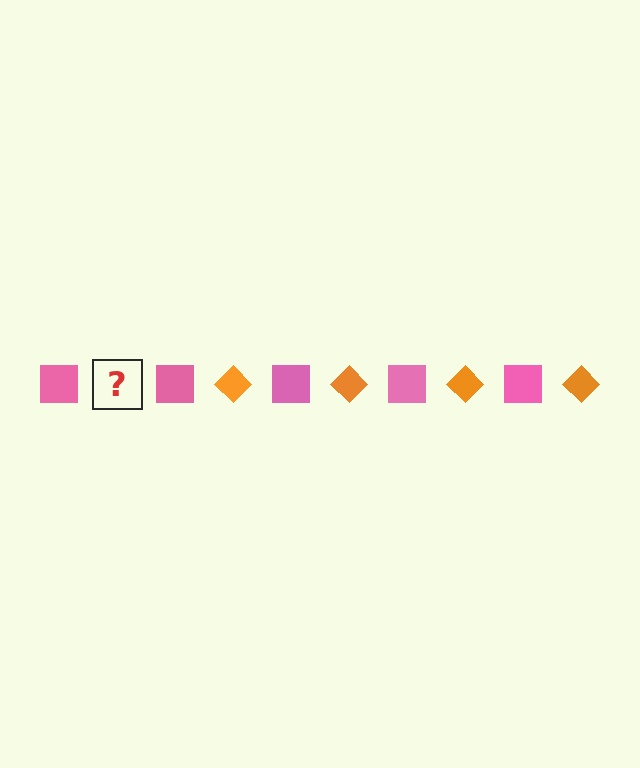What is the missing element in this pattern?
The missing element is an orange diamond.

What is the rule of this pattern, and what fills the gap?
The rule is that the pattern alternates between pink square and orange diamond. The gap should be filled with an orange diamond.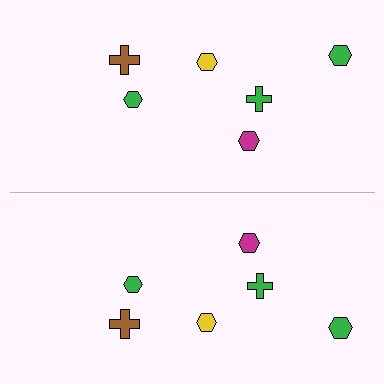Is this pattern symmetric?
Yes, this pattern has bilateral (reflection) symmetry.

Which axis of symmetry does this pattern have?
The pattern has a horizontal axis of symmetry running through the center of the image.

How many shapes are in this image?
There are 12 shapes in this image.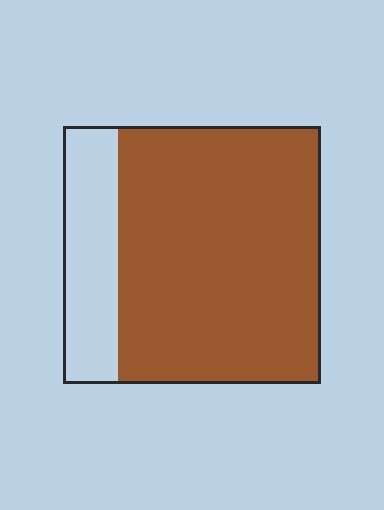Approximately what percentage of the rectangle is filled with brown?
Approximately 80%.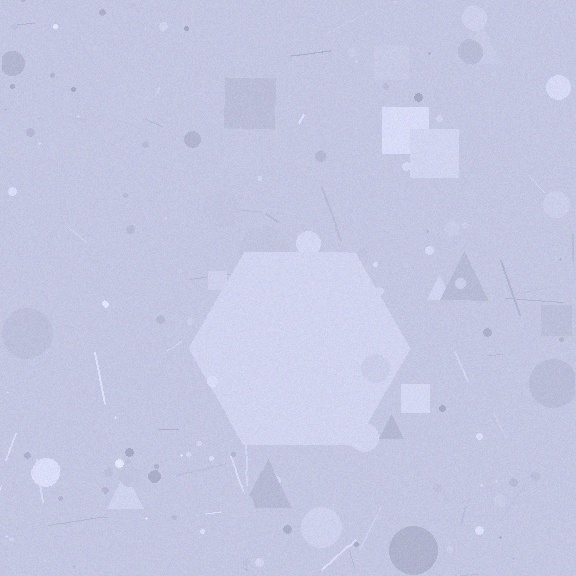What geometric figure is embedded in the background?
A hexagon is embedded in the background.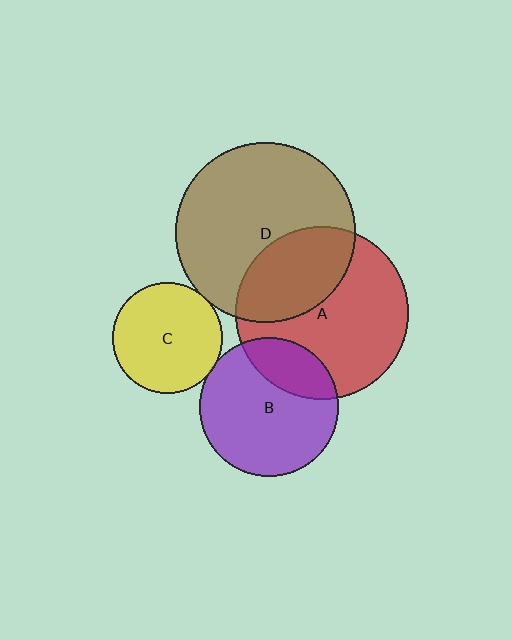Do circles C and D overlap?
Yes.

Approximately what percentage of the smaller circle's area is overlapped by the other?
Approximately 5%.